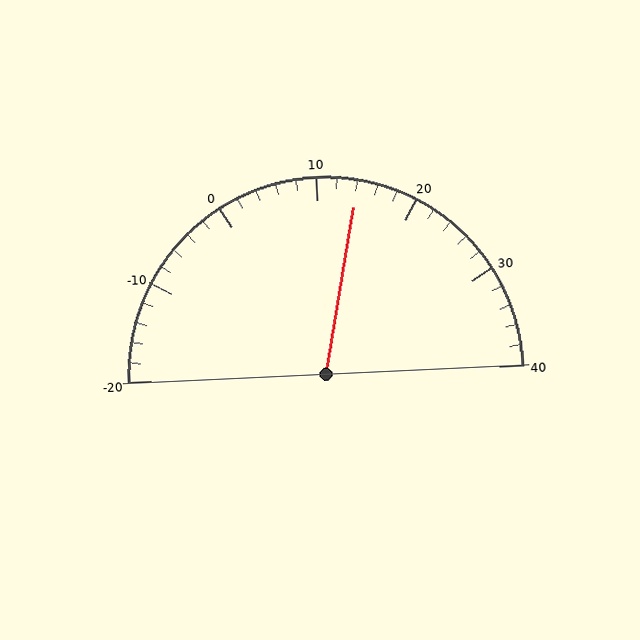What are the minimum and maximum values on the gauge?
The gauge ranges from -20 to 40.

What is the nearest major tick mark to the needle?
The nearest major tick mark is 10.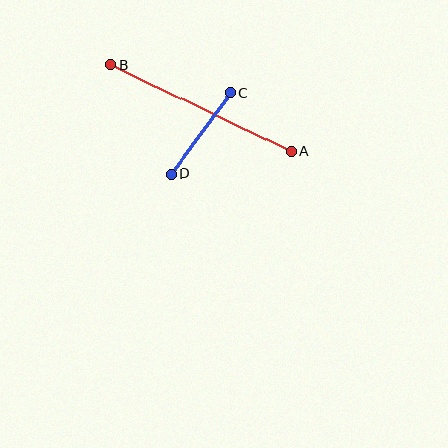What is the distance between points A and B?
The distance is approximately 200 pixels.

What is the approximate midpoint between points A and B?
The midpoint is at approximately (201, 108) pixels.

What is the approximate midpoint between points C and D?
The midpoint is at approximately (201, 133) pixels.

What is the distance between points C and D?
The distance is approximately 100 pixels.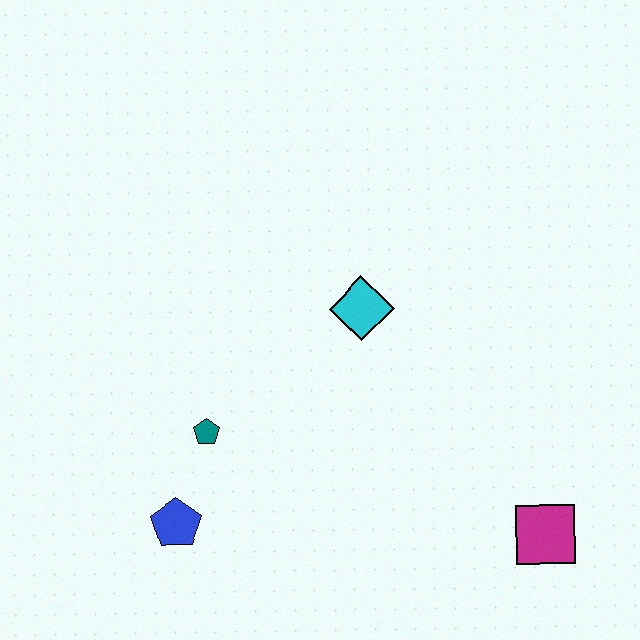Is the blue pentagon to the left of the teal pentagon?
Yes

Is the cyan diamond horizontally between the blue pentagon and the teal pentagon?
No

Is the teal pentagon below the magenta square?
No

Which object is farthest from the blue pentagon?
The magenta square is farthest from the blue pentagon.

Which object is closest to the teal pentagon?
The blue pentagon is closest to the teal pentagon.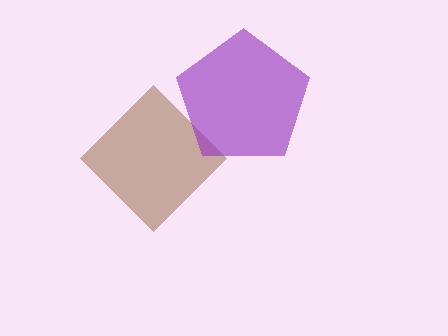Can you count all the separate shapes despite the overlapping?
Yes, there are 2 separate shapes.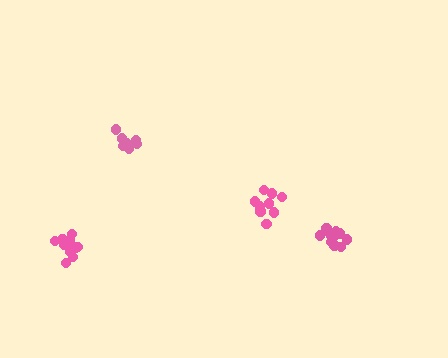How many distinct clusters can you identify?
There are 4 distinct clusters.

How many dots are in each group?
Group 1: 9 dots, Group 2: 9 dots, Group 3: 15 dots, Group 4: 12 dots (45 total).